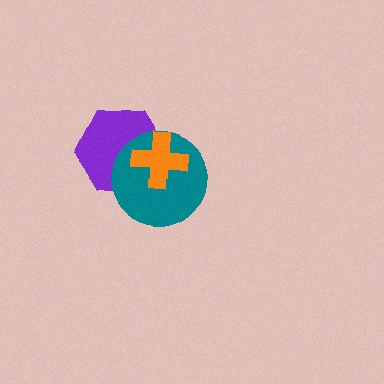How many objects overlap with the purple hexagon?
2 objects overlap with the purple hexagon.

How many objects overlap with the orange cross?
2 objects overlap with the orange cross.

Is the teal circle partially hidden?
Yes, it is partially covered by another shape.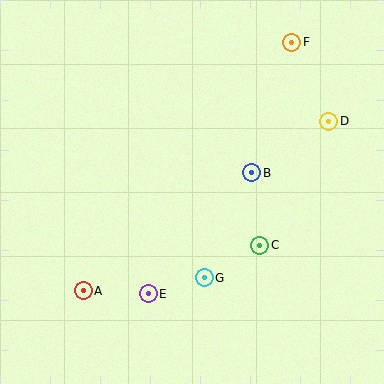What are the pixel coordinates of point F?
Point F is at (292, 42).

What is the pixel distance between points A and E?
The distance between A and E is 65 pixels.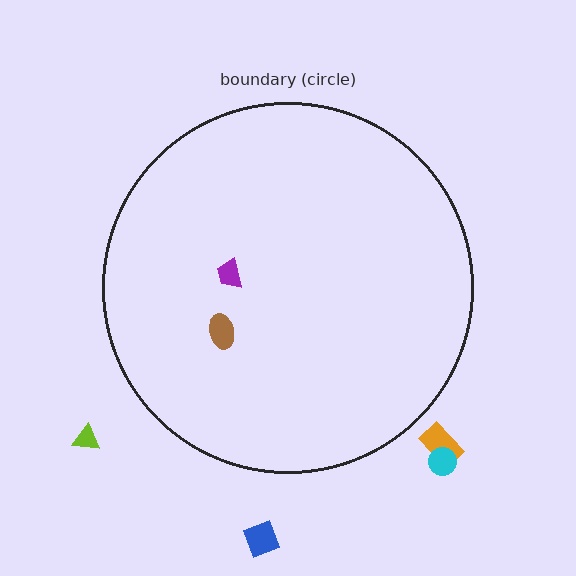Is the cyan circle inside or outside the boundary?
Outside.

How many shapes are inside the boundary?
2 inside, 4 outside.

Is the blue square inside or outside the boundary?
Outside.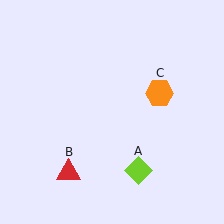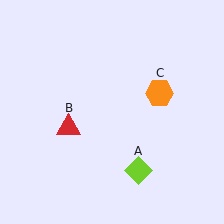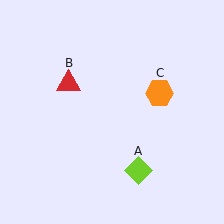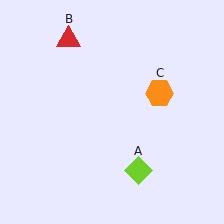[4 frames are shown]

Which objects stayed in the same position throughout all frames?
Lime diamond (object A) and orange hexagon (object C) remained stationary.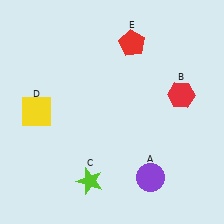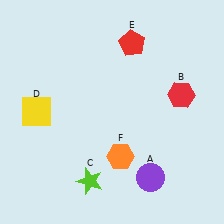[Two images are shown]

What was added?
An orange hexagon (F) was added in Image 2.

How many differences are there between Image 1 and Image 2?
There is 1 difference between the two images.